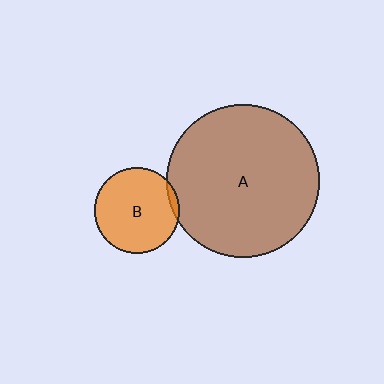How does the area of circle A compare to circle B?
Approximately 3.2 times.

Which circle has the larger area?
Circle A (brown).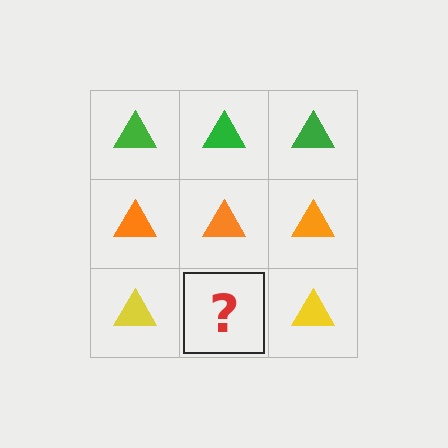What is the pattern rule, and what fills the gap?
The rule is that each row has a consistent color. The gap should be filled with a yellow triangle.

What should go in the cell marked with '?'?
The missing cell should contain a yellow triangle.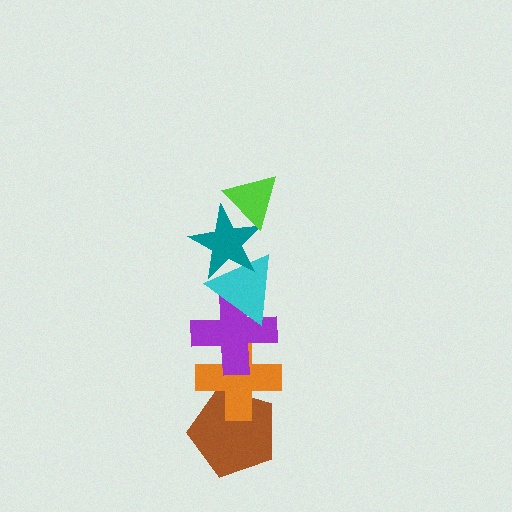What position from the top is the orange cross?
The orange cross is 5th from the top.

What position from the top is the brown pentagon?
The brown pentagon is 6th from the top.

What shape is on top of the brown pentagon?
The orange cross is on top of the brown pentagon.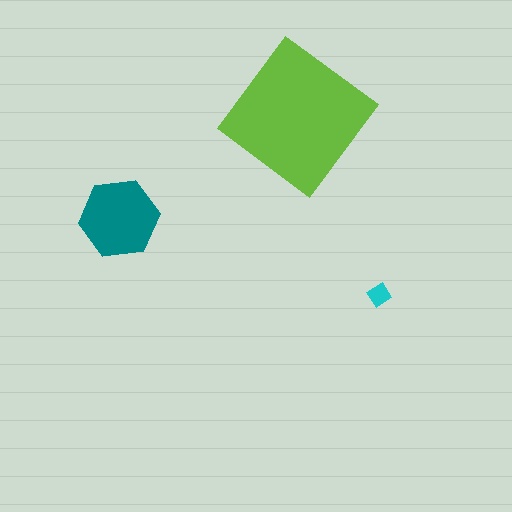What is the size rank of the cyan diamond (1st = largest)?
3rd.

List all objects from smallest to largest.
The cyan diamond, the teal hexagon, the lime diamond.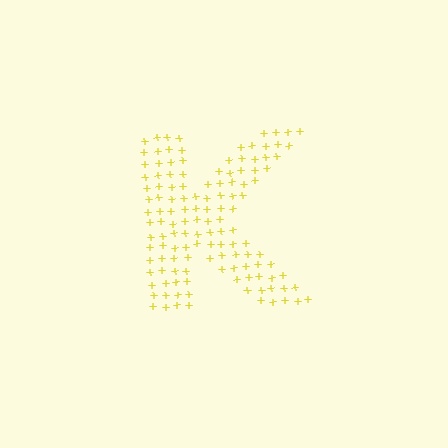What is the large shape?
The large shape is the letter K.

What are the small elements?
The small elements are plus signs.